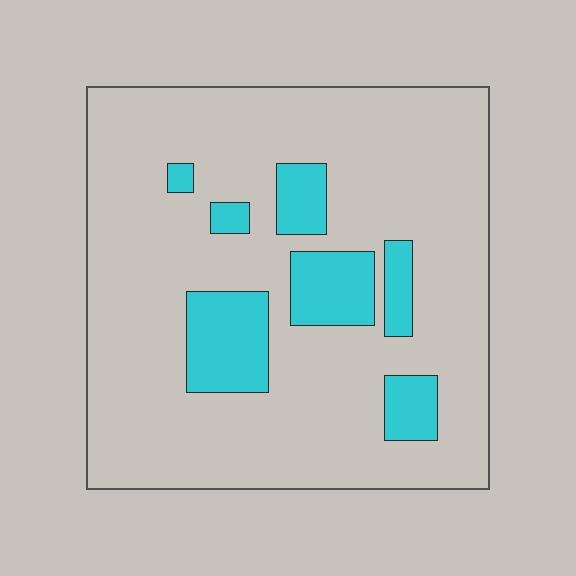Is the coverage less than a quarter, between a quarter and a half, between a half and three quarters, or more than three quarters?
Less than a quarter.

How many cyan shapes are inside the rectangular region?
7.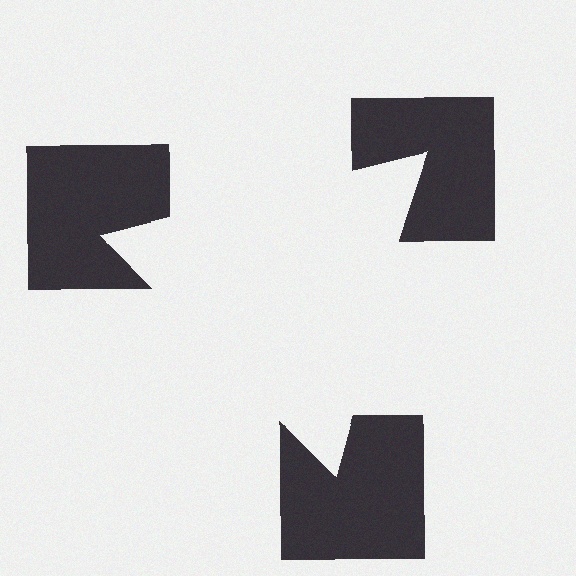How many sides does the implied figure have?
3 sides.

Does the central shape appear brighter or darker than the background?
It typically appears slightly brighter than the background, even though no actual brightness change is drawn.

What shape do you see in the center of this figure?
An illusory triangle — its edges are inferred from the aligned wedge cuts in the notched squares, not physically drawn.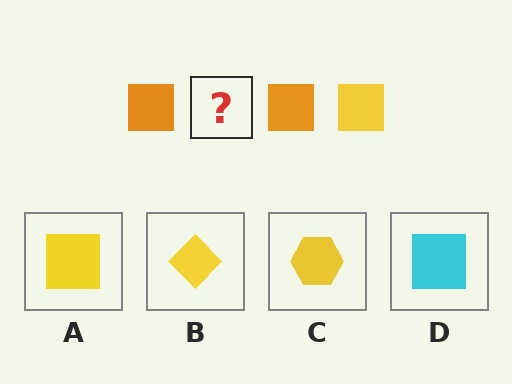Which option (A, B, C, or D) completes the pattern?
A.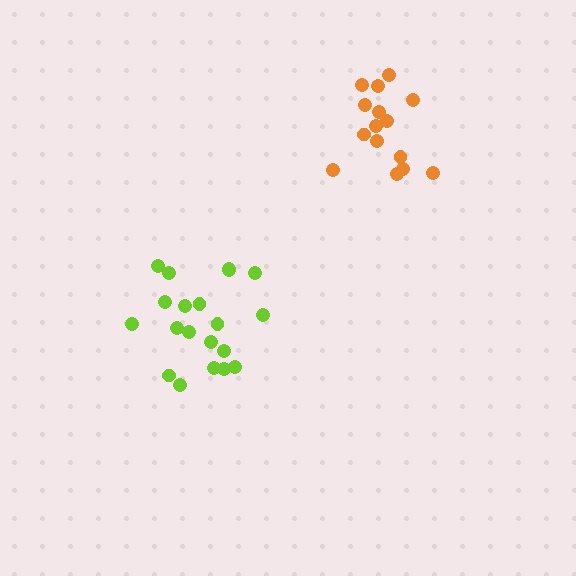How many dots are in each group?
Group 1: 15 dots, Group 2: 20 dots (35 total).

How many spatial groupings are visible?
There are 2 spatial groupings.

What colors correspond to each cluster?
The clusters are colored: orange, lime.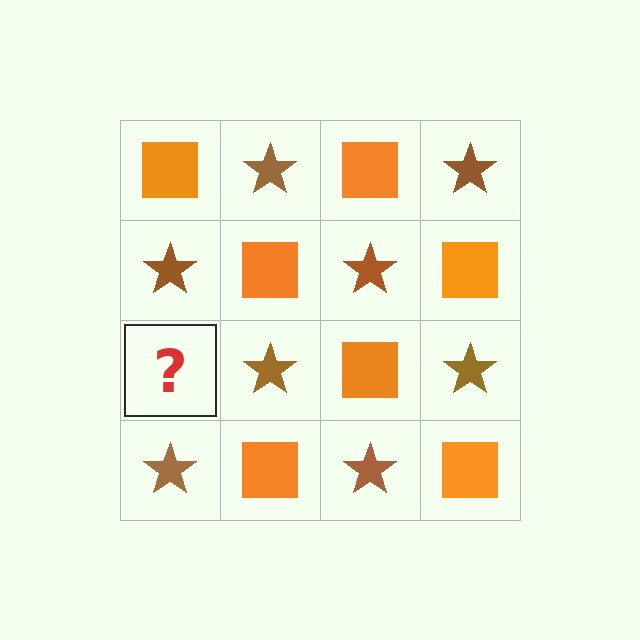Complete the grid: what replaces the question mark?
The question mark should be replaced with an orange square.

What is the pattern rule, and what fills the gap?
The rule is that it alternates orange square and brown star in a checkerboard pattern. The gap should be filled with an orange square.